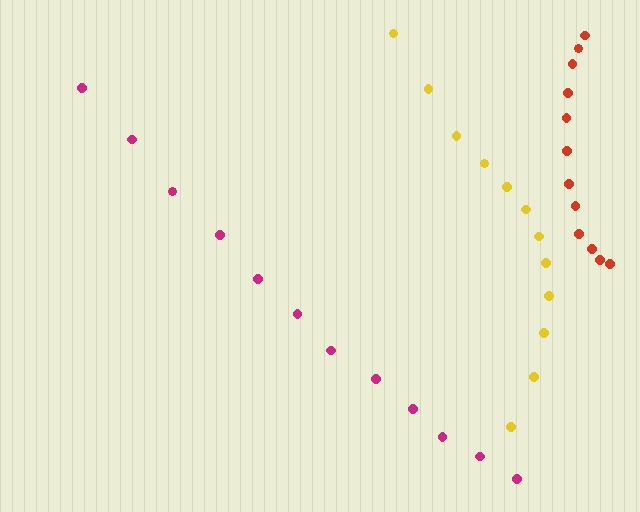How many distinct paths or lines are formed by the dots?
There are 3 distinct paths.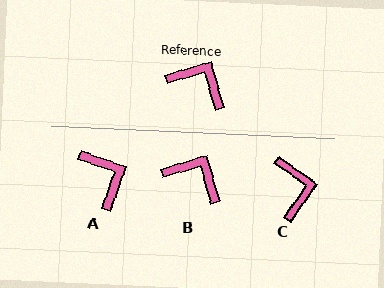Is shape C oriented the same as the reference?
No, it is off by about 51 degrees.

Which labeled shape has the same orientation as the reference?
B.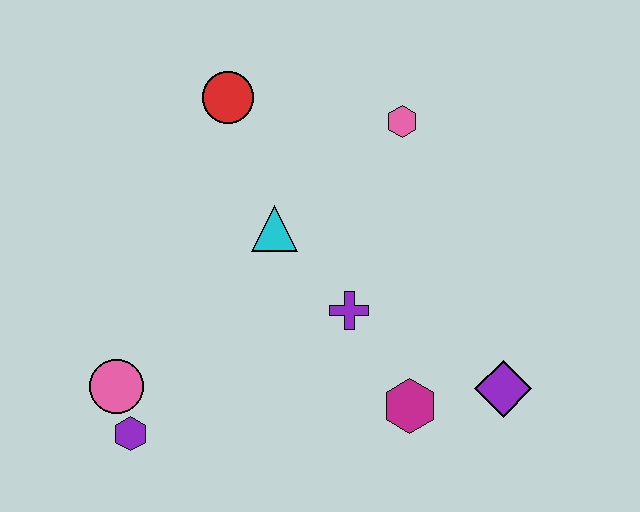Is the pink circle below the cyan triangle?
Yes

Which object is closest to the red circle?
The cyan triangle is closest to the red circle.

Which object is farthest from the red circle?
The purple diamond is farthest from the red circle.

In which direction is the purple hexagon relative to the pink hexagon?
The purple hexagon is below the pink hexagon.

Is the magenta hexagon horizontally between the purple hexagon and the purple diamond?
Yes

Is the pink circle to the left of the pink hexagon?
Yes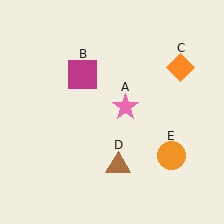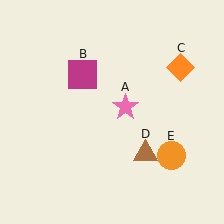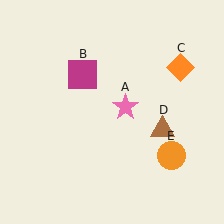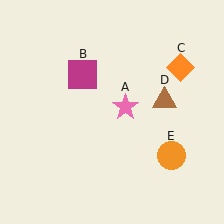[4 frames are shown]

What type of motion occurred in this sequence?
The brown triangle (object D) rotated counterclockwise around the center of the scene.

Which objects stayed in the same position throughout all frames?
Pink star (object A) and magenta square (object B) and orange diamond (object C) and orange circle (object E) remained stationary.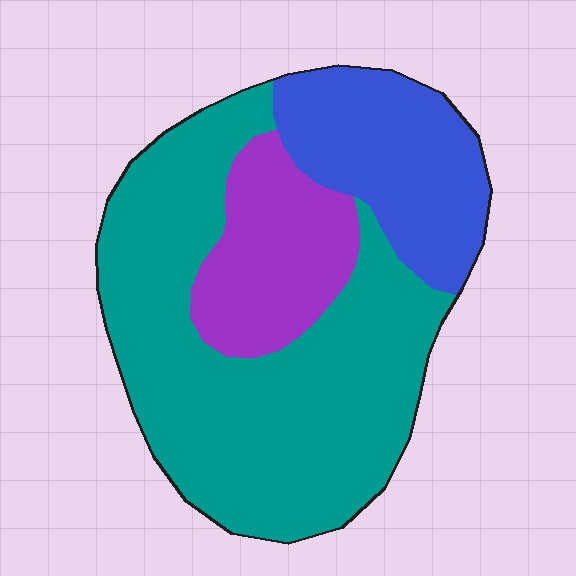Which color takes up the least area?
Purple, at roughly 20%.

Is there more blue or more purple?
Blue.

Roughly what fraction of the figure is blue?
Blue covers about 20% of the figure.